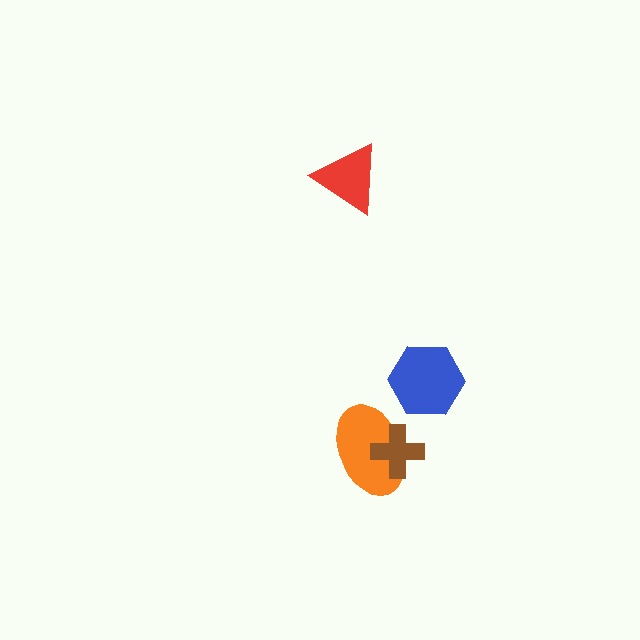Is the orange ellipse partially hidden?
Yes, it is partially covered by another shape.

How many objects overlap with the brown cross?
1 object overlaps with the brown cross.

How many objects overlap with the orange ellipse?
1 object overlaps with the orange ellipse.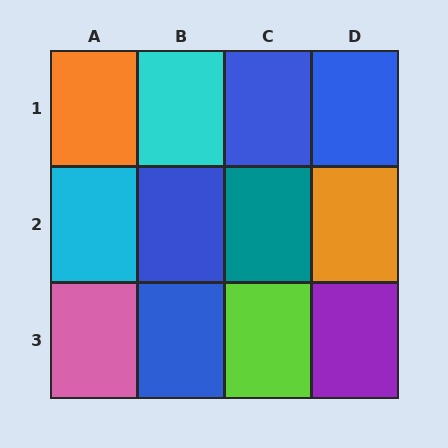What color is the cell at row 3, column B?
Blue.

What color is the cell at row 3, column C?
Lime.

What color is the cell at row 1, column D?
Blue.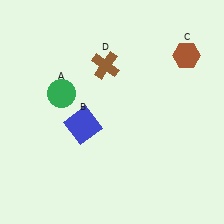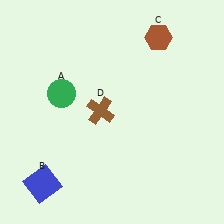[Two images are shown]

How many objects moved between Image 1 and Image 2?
3 objects moved between the two images.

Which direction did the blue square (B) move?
The blue square (B) moved down.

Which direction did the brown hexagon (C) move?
The brown hexagon (C) moved left.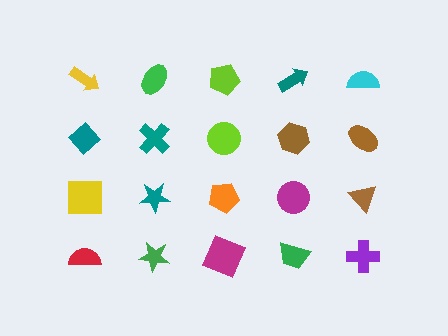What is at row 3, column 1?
A yellow square.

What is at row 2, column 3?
A lime circle.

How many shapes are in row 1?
5 shapes.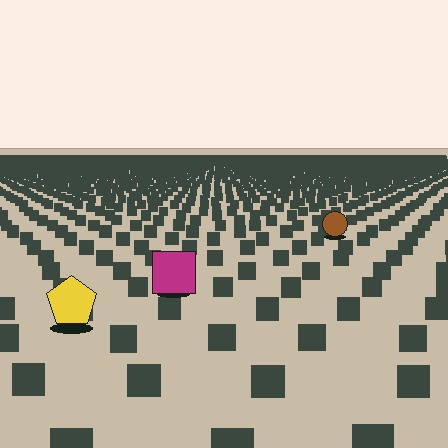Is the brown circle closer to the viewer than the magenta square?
No. The magenta square is closer — you can tell from the texture gradient: the ground texture is coarser near it.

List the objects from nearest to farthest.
From nearest to farthest: the yellow pentagon, the magenta square, the brown circle.